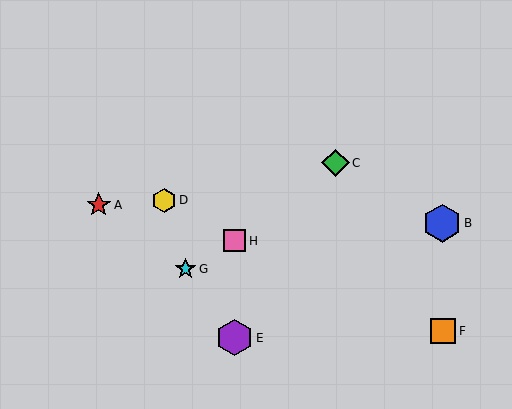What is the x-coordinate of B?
Object B is at x≈442.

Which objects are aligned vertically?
Objects E, H are aligned vertically.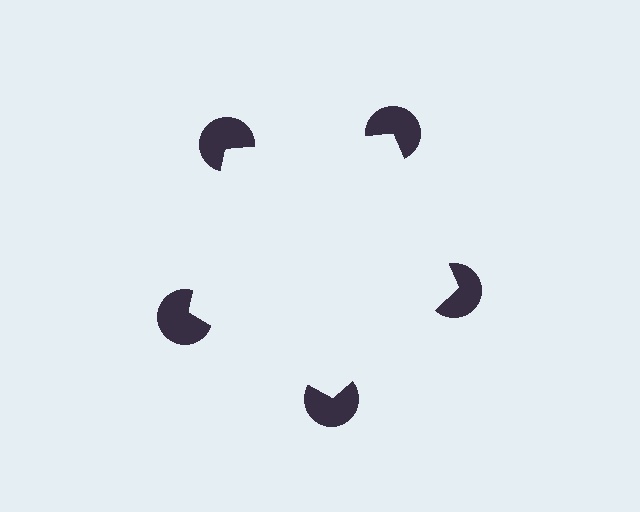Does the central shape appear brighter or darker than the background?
It typically appears slightly brighter than the background, even though no actual brightness change is drawn.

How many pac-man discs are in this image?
There are 5 — one at each vertex of the illusory pentagon.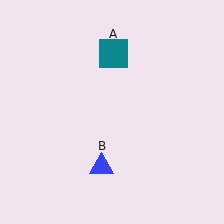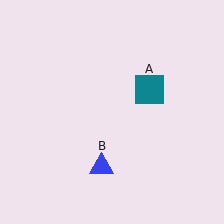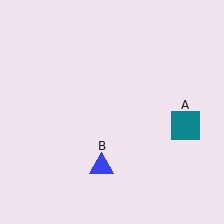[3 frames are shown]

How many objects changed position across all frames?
1 object changed position: teal square (object A).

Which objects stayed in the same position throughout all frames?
Blue triangle (object B) remained stationary.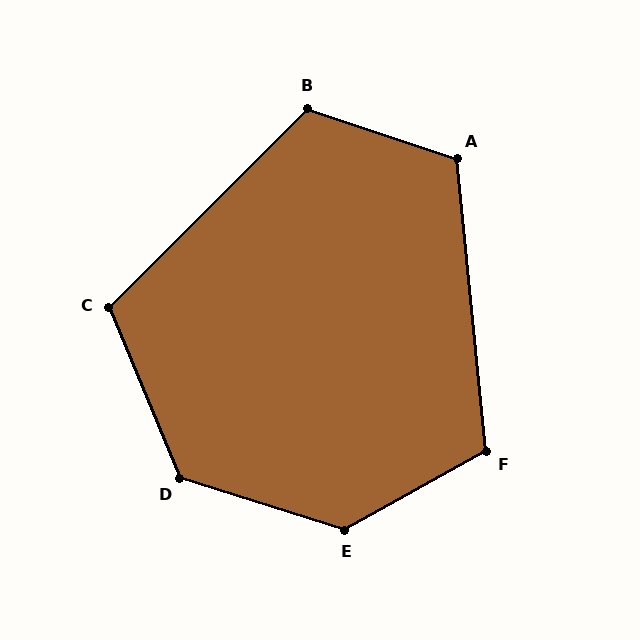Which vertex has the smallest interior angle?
C, at approximately 112 degrees.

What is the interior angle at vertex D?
Approximately 130 degrees (obtuse).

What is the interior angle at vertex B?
Approximately 117 degrees (obtuse).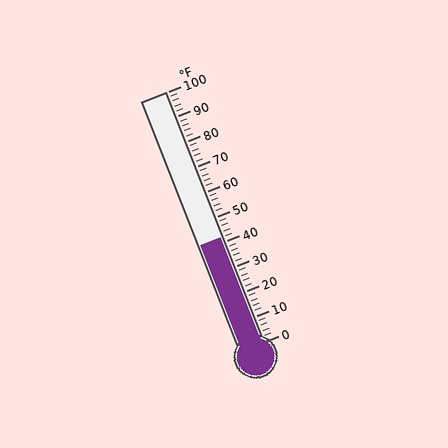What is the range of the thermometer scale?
The thermometer scale ranges from 0°F to 100°F.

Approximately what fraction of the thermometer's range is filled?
The thermometer is filled to approximately 40% of its range.